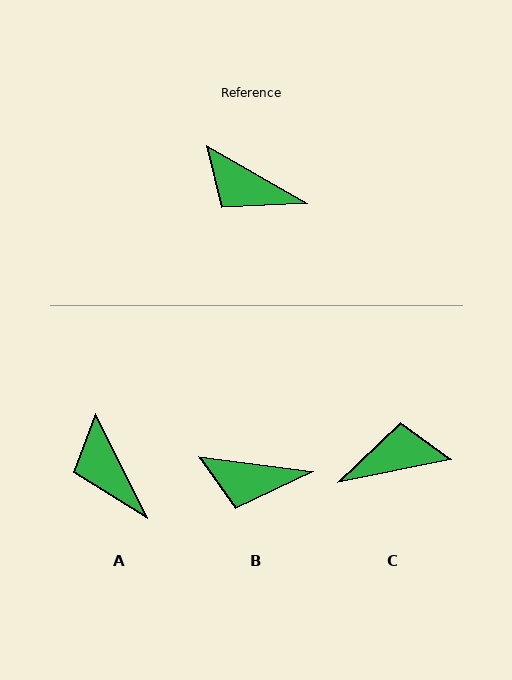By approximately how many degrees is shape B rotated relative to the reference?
Approximately 23 degrees counter-clockwise.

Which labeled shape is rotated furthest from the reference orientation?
C, about 139 degrees away.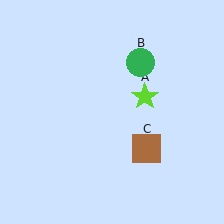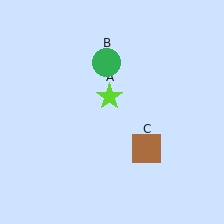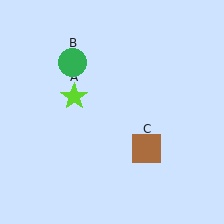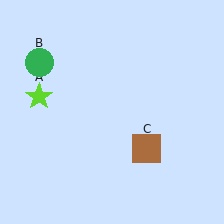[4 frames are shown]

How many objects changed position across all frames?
2 objects changed position: lime star (object A), green circle (object B).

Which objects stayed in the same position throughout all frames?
Brown square (object C) remained stationary.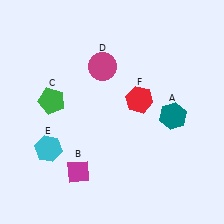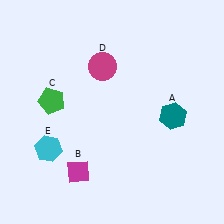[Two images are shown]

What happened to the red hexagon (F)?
The red hexagon (F) was removed in Image 2. It was in the top-right area of Image 1.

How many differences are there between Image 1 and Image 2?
There is 1 difference between the two images.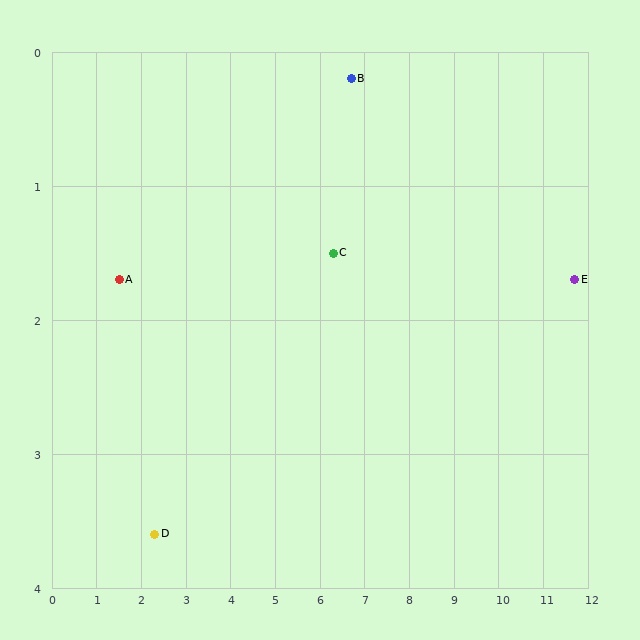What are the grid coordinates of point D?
Point D is at approximately (2.3, 3.6).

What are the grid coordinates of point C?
Point C is at approximately (6.3, 1.5).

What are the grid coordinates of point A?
Point A is at approximately (1.5, 1.7).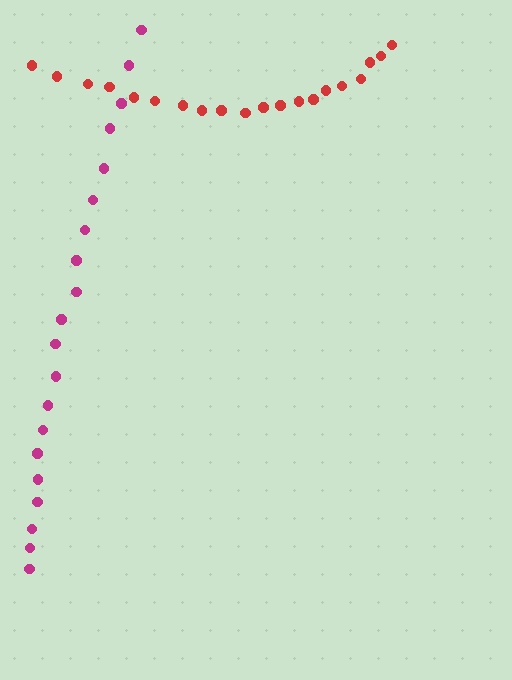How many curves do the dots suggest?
There are 2 distinct paths.